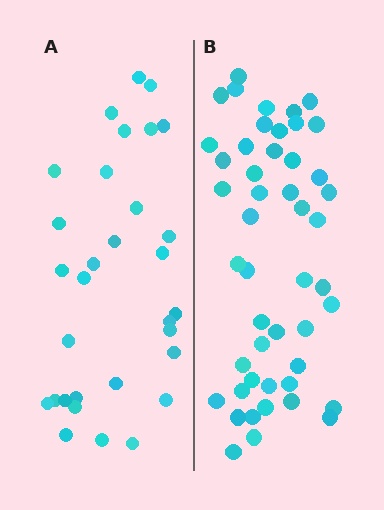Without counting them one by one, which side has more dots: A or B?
Region B (the right region) has more dots.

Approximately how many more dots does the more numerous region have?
Region B has approximately 15 more dots than region A.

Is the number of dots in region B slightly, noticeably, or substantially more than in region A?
Region B has substantially more. The ratio is roughly 1.5 to 1.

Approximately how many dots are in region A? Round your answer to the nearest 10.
About 30 dots. (The exact count is 31, which rounds to 30.)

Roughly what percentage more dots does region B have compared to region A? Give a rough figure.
About 55% more.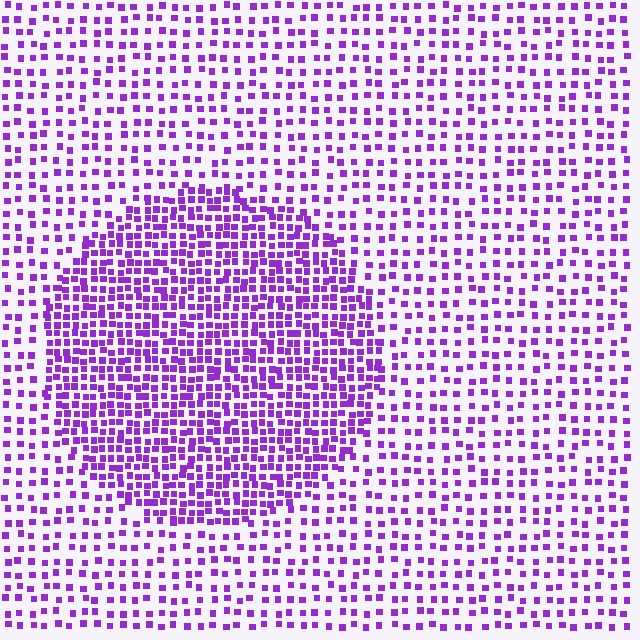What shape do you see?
I see a circle.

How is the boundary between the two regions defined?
The boundary is defined by a change in element density (approximately 2.1x ratio). All elements are the same color, size, and shape.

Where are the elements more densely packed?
The elements are more densely packed inside the circle boundary.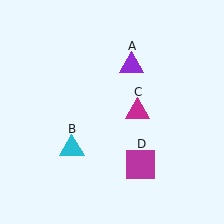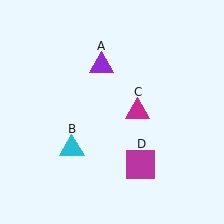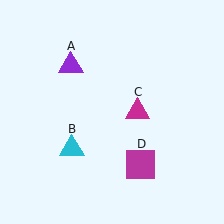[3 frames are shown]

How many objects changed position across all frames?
1 object changed position: purple triangle (object A).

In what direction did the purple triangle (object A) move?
The purple triangle (object A) moved left.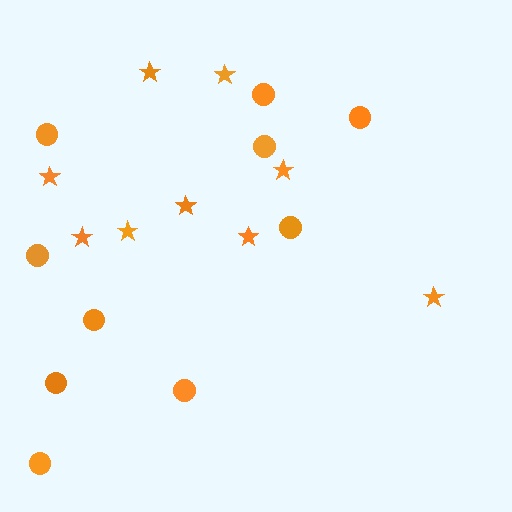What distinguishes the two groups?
There are 2 groups: one group of stars (9) and one group of circles (10).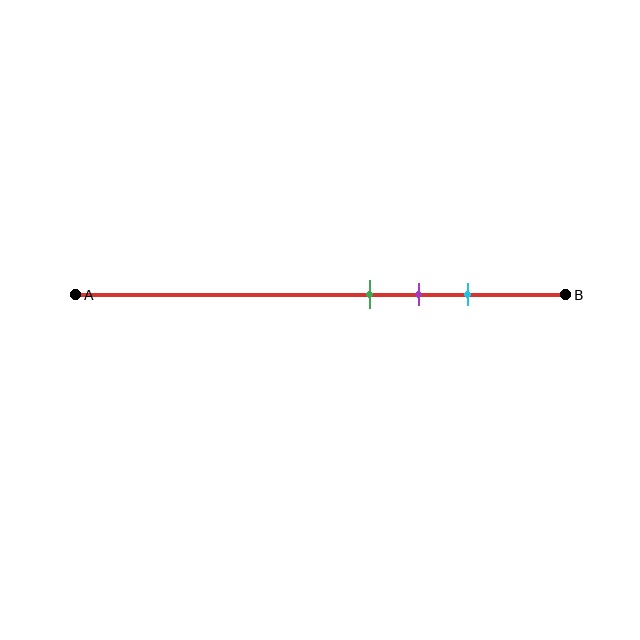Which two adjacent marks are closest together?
The green and purple marks are the closest adjacent pair.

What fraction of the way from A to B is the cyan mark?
The cyan mark is approximately 80% (0.8) of the way from A to B.